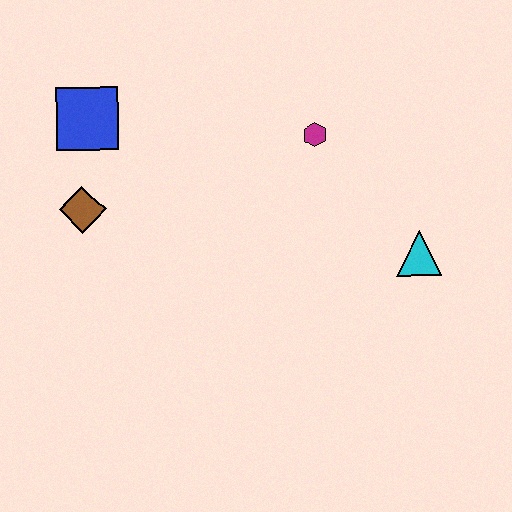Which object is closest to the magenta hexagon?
The cyan triangle is closest to the magenta hexagon.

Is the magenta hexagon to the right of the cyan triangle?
No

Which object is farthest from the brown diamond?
The cyan triangle is farthest from the brown diamond.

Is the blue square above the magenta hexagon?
Yes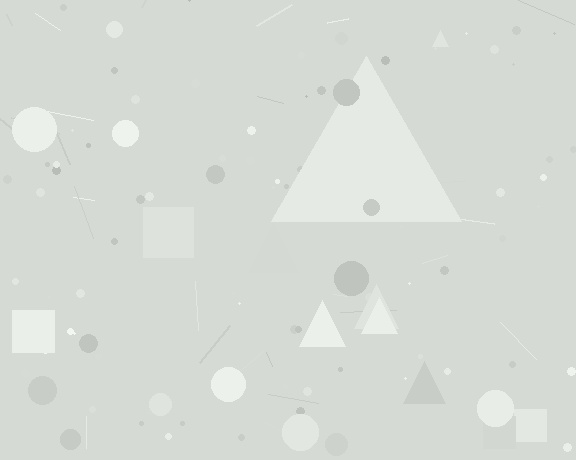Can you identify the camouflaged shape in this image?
The camouflaged shape is a triangle.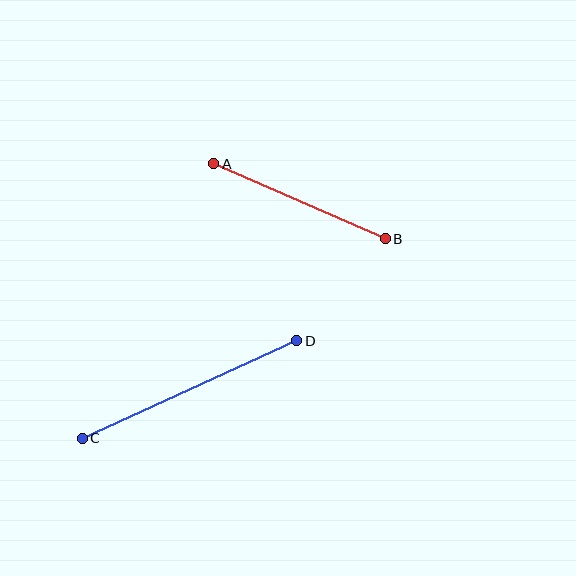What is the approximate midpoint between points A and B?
The midpoint is at approximately (300, 201) pixels.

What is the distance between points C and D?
The distance is approximately 236 pixels.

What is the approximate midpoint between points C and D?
The midpoint is at approximately (190, 390) pixels.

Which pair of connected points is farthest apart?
Points C and D are farthest apart.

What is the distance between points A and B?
The distance is approximately 187 pixels.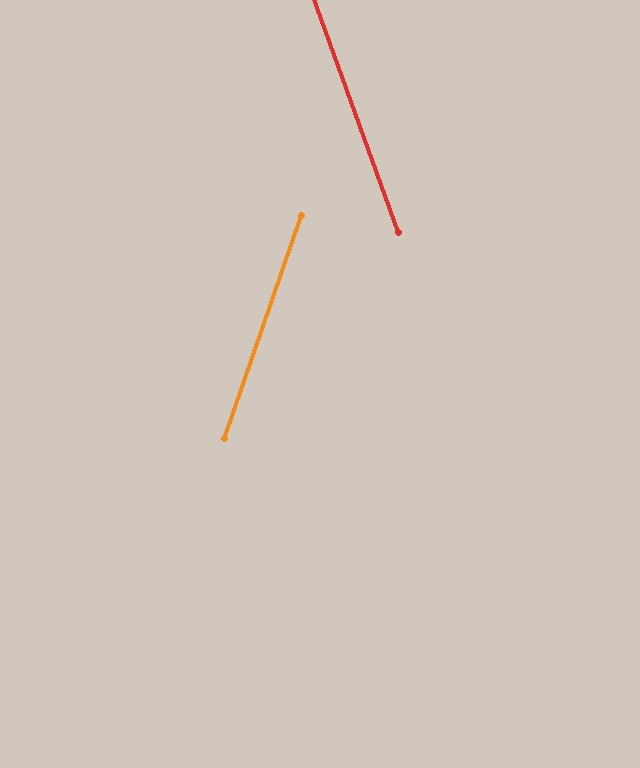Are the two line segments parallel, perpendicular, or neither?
Neither parallel nor perpendicular — they differ by about 39°.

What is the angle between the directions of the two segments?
Approximately 39 degrees.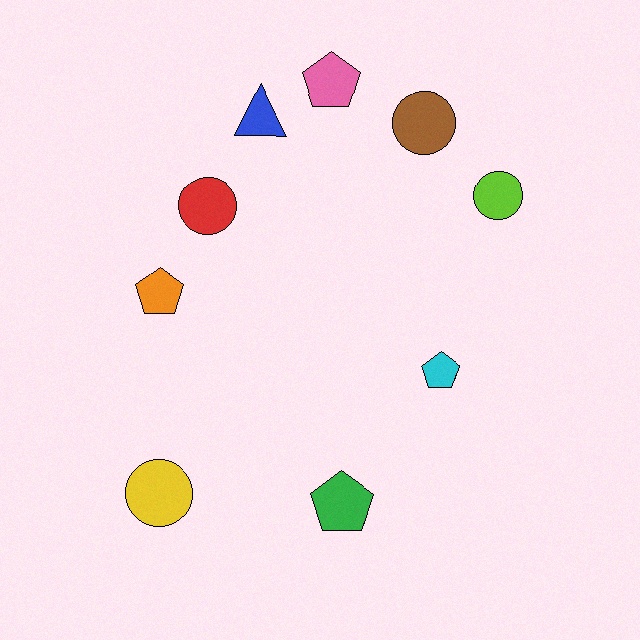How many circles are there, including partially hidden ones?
There are 4 circles.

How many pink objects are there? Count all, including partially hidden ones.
There is 1 pink object.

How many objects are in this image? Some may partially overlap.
There are 9 objects.